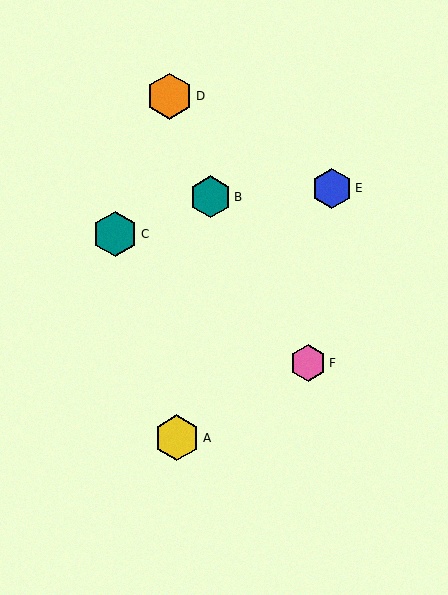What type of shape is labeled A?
Shape A is a yellow hexagon.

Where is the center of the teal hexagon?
The center of the teal hexagon is at (210, 197).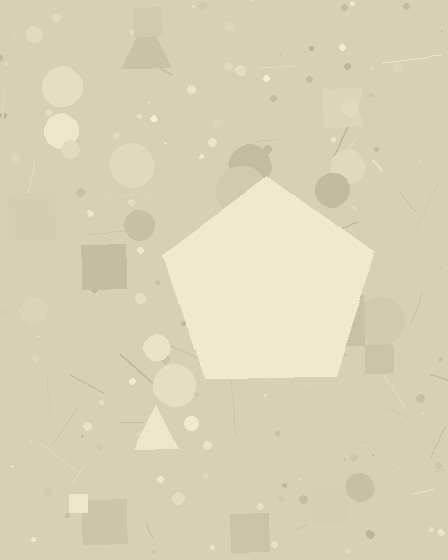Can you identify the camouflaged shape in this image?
The camouflaged shape is a pentagon.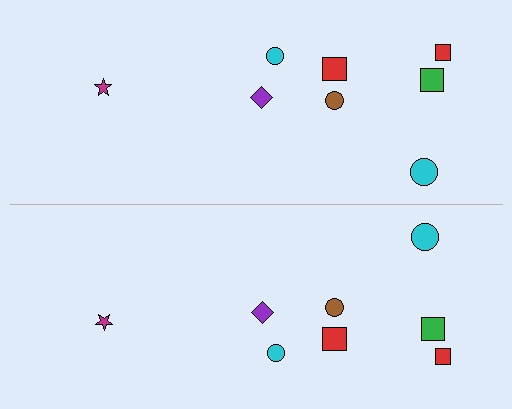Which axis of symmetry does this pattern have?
The pattern has a horizontal axis of symmetry running through the center of the image.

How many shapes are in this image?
There are 16 shapes in this image.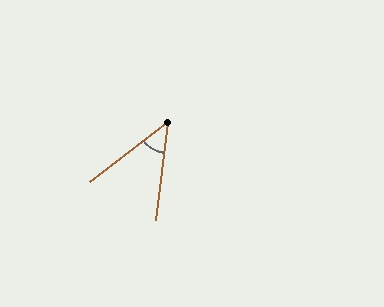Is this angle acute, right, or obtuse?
It is acute.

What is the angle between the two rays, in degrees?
Approximately 45 degrees.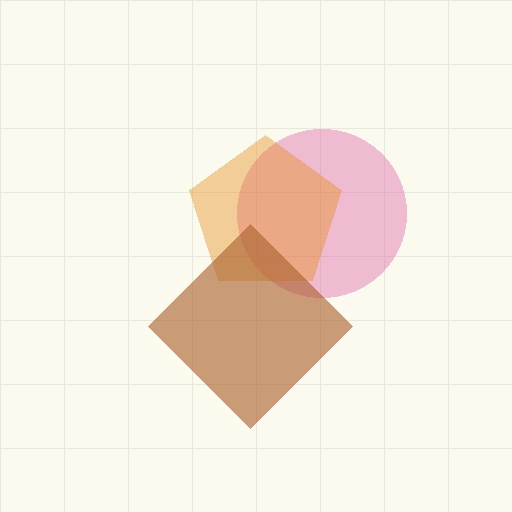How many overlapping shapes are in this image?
There are 3 overlapping shapes in the image.